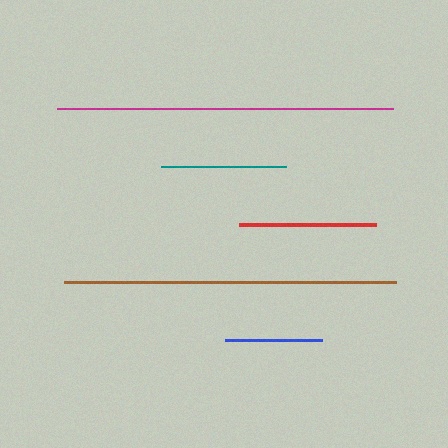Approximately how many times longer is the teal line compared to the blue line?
The teal line is approximately 1.3 times the length of the blue line.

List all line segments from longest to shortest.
From longest to shortest: magenta, brown, red, teal, blue.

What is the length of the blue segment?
The blue segment is approximately 97 pixels long.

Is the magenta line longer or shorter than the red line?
The magenta line is longer than the red line.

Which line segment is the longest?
The magenta line is the longest at approximately 336 pixels.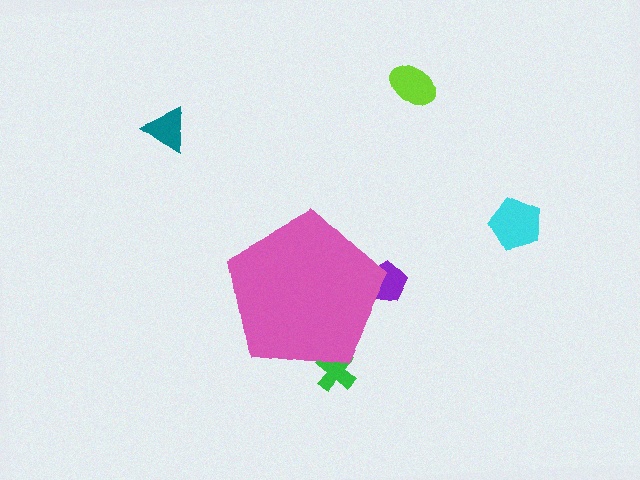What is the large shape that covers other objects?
A pink pentagon.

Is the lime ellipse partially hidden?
No, the lime ellipse is fully visible.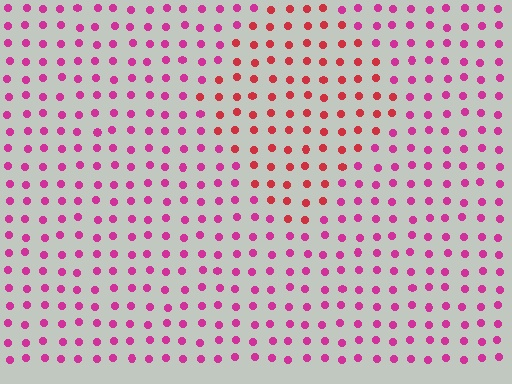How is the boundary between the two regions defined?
The boundary is defined purely by a slight shift in hue (about 34 degrees). Spacing, size, and orientation are identical on both sides.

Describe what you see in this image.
The image is filled with small magenta elements in a uniform arrangement. A diamond-shaped region is visible where the elements are tinted to a slightly different hue, forming a subtle color boundary.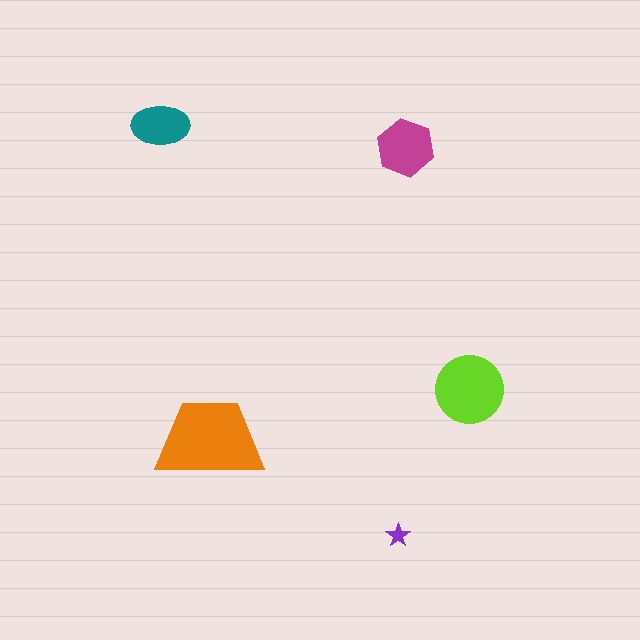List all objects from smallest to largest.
The purple star, the teal ellipse, the magenta hexagon, the lime circle, the orange trapezoid.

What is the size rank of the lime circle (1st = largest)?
2nd.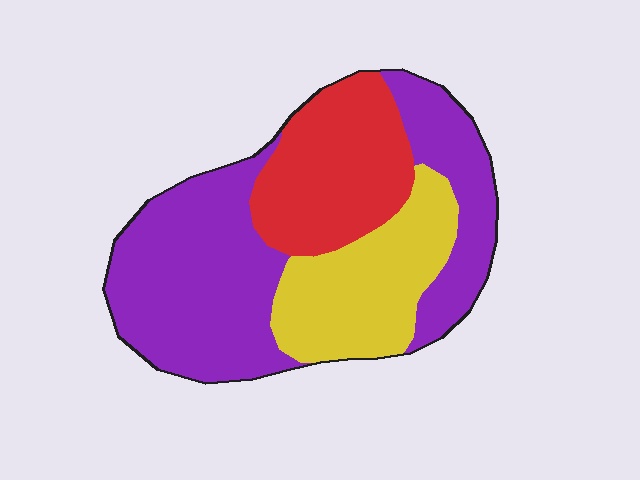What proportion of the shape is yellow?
Yellow covers about 25% of the shape.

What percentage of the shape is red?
Red takes up about one quarter (1/4) of the shape.